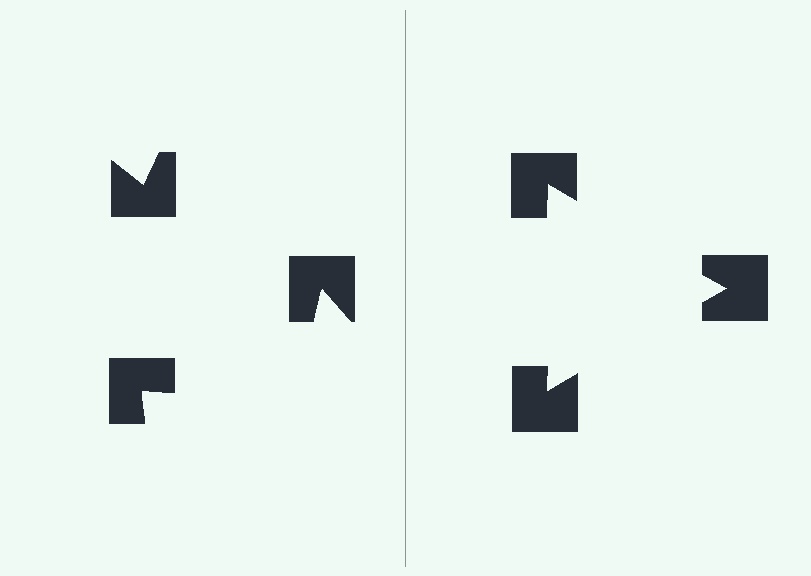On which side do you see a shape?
An illusory triangle appears on the right side. On the left side the wedge cuts are rotated, so no coherent shape forms.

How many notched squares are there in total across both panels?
6 — 3 on each side.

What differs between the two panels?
The notched squares are positioned identically on both sides; only the wedge orientations differ. On the right they align to a triangle; on the left they are misaligned.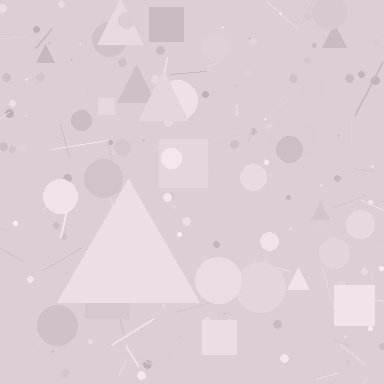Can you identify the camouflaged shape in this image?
The camouflaged shape is a triangle.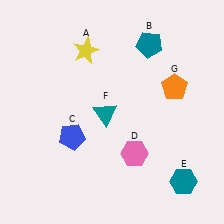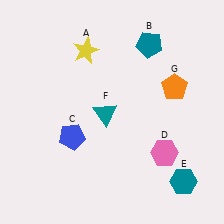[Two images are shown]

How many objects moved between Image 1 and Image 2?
1 object moved between the two images.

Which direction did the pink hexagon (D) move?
The pink hexagon (D) moved right.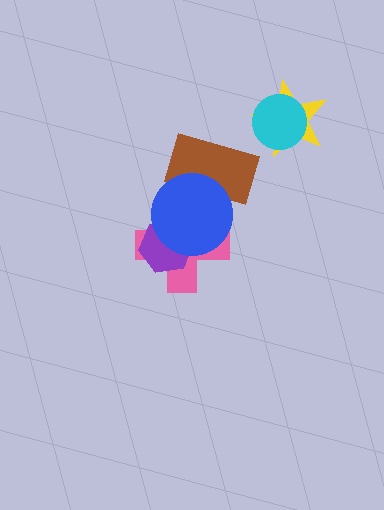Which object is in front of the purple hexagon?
The blue circle is in front of the purple hexagon.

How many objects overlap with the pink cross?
2 objects overlap with the pink cross.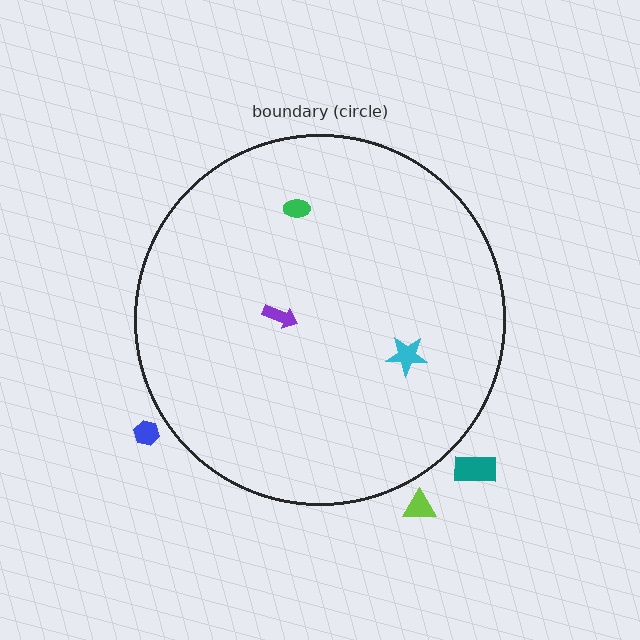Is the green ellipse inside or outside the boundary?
Inside.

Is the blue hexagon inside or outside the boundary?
Outside.